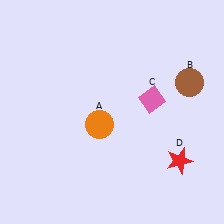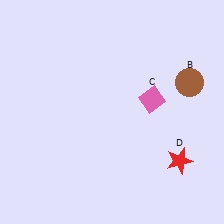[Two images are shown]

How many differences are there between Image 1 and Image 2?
There is 1 difference between the two images.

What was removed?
The orange circle (A) was removed in Image 2.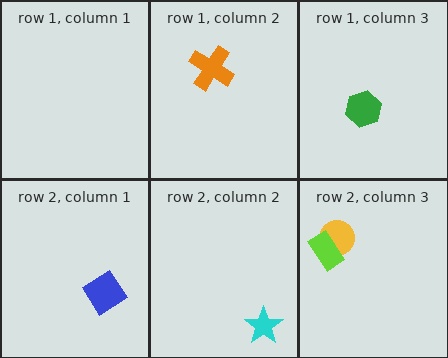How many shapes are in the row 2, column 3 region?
2.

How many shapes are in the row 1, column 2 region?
1.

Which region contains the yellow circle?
The row 2, column 3 region.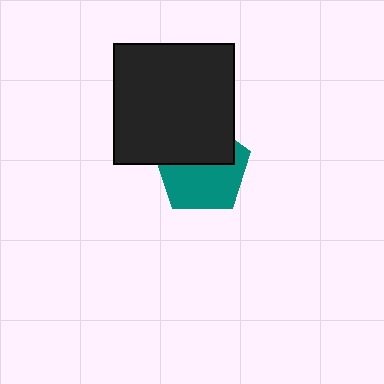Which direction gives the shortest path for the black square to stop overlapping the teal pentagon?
Moving up gives the shortest separation.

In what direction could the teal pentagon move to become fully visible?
The teal pentagon could move down. That would shift it out from behind the black square entirely.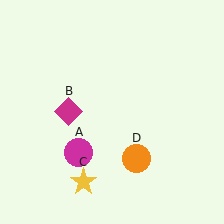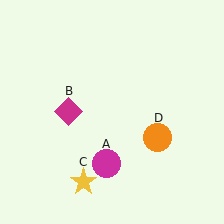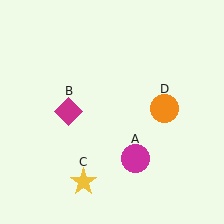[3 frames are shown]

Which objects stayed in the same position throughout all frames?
Magenta diamond (object B) and yellow star (object C) remained stationary.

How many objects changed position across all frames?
2 objects changed position: magenta circle (object A), orange circle (object D).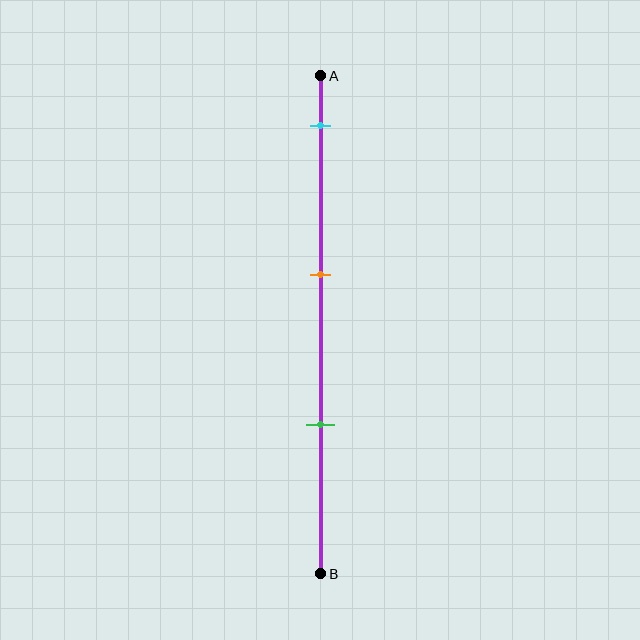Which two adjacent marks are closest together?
The orange and green marks are the closest adjacent pair.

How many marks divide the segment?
There are 3 marks dividing the segment.